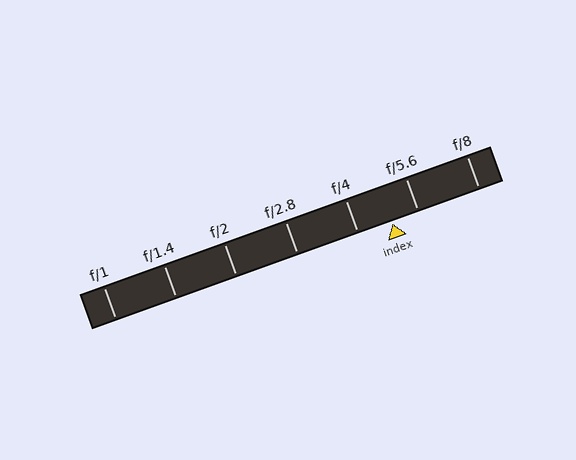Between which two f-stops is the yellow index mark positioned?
The index mark is between f/4 and f/5.6.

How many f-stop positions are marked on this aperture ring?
There are 7 f-stop positions marked.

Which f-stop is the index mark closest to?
The index mark is closest to f/5.6.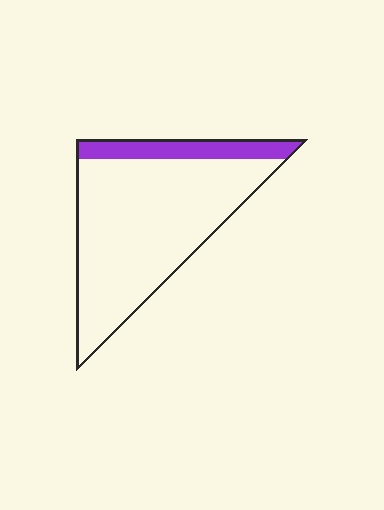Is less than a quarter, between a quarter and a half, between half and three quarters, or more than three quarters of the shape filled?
Less than a quarter.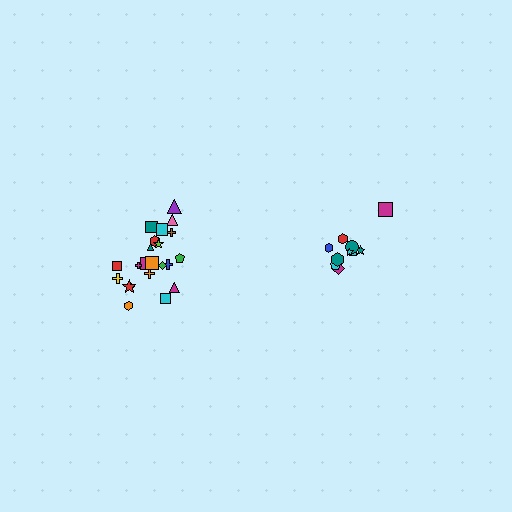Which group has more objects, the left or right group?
The left group.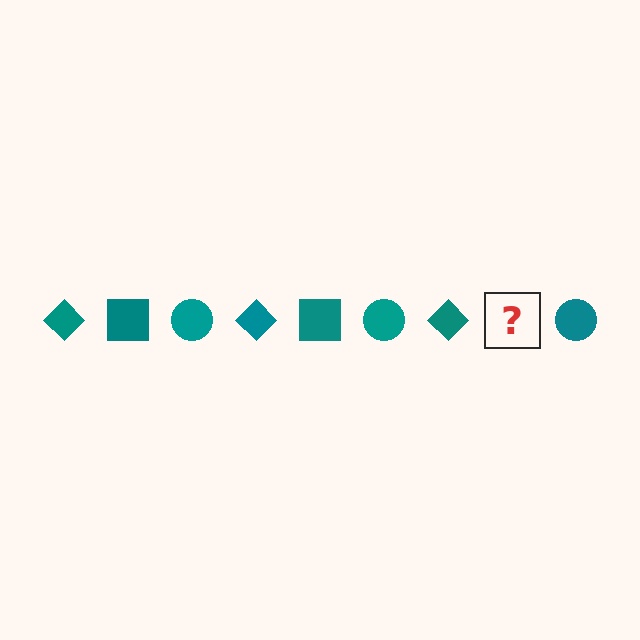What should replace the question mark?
The question mark should be replaced with a teal square.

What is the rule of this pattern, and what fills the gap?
The rule is that the pattern cycles through diamond, square, circle shapes in teal. The gap should be filled with a teal square.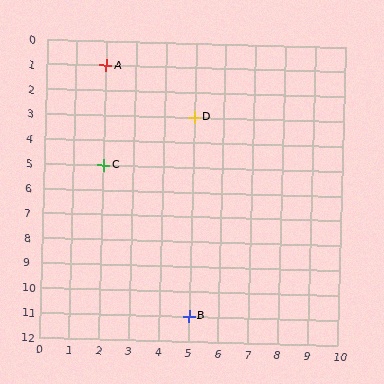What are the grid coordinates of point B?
Point B is at grid coordinates (5, 11).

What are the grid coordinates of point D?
Point D is at grid coordinates (5, 3).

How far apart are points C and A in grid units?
Points C and A are 4 rows apart.